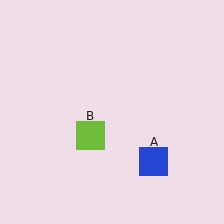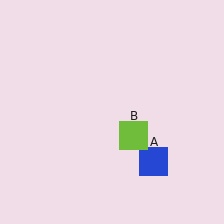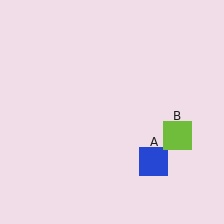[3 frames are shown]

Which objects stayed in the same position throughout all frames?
Blue square (object A) remained stationary.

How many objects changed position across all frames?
1 object changed position: lime square (object B).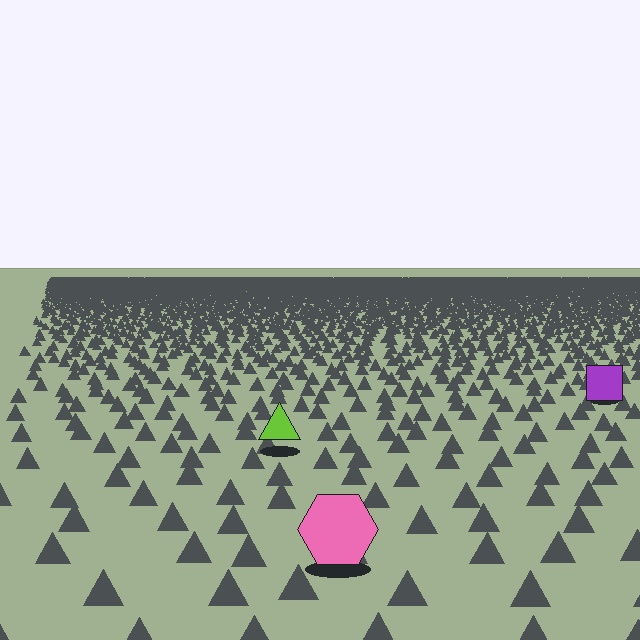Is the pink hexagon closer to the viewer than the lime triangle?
Yes. The pink hexagon is closer — you can tell from the texture gradient: the ground texture is coarser near it.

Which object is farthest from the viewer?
The purple square is farthest from the viewer. It appears smaller and the ground texture around it is denser.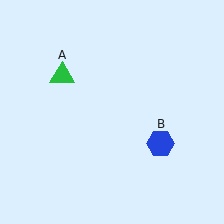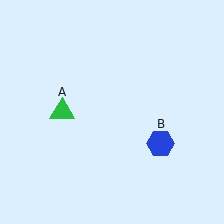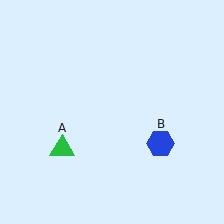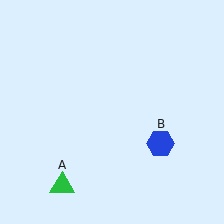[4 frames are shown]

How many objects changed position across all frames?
1 object changed position: green triangle (object A).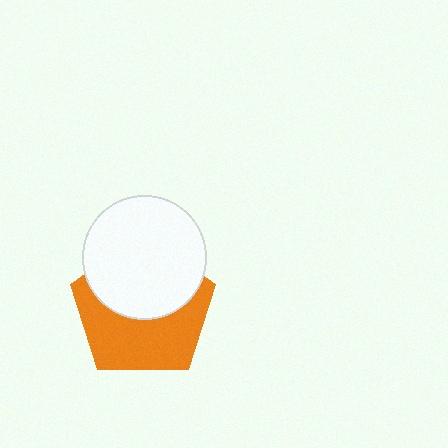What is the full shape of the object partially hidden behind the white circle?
The partially hidden object is an orange pentagon.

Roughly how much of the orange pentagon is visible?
About half of it is visible (roughly 53%).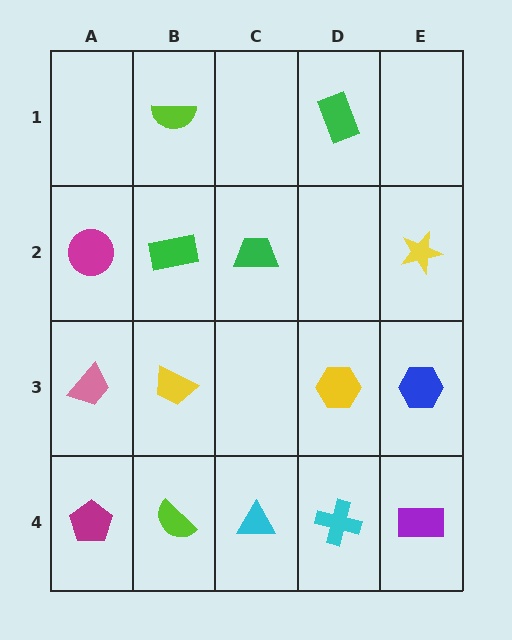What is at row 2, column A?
A magenta circle.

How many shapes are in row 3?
4 shapes.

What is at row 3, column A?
A pink trapezoid.